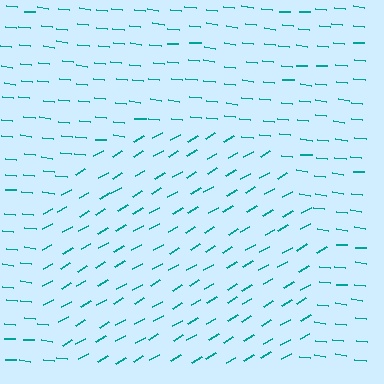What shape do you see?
I see a circle.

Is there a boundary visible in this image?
Yes, there is a texture boundary formed by a change in line orientation.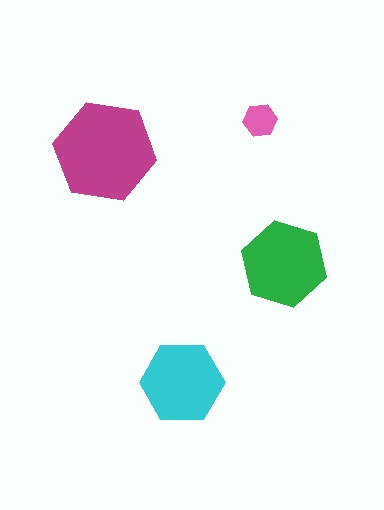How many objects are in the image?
There are 4 objects in the image.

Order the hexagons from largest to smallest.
the magenta one, the green one, the cyan one, the pink one.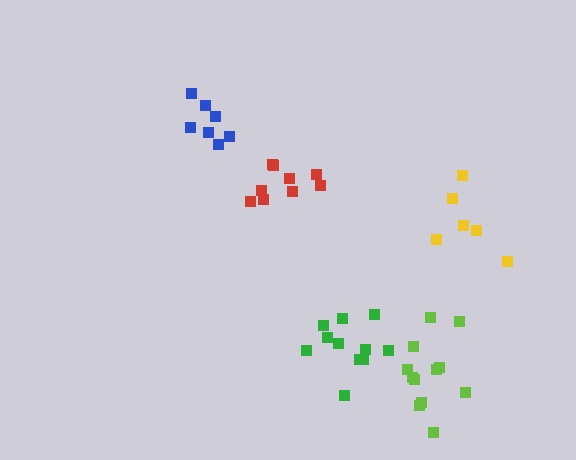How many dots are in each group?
Group 1: 7 dots, Group 2: 6 dots, Group 3: 11 dots, Group 4: 12 dots, Group 5: 9 dots (45 total).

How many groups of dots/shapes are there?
There are 5 groups.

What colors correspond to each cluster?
The clusters are colored: blue, yellow, green, lime, red.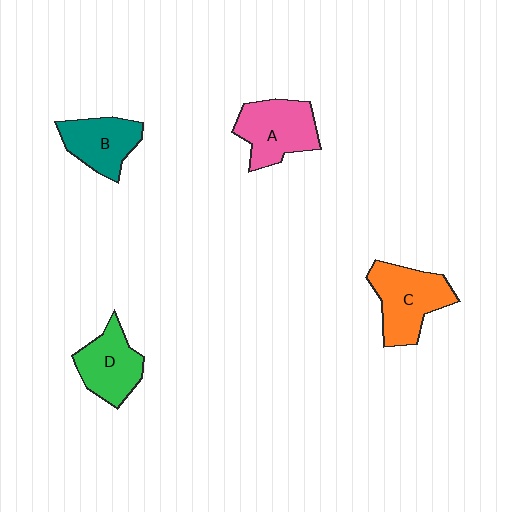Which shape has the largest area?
Shape C (orange).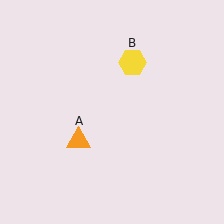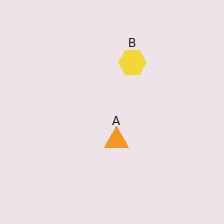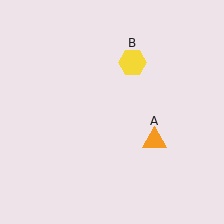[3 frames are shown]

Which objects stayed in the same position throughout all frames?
Yellow hexagon (object B) remained stationary.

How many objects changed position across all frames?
1 object changed position: orange triangle (object A).